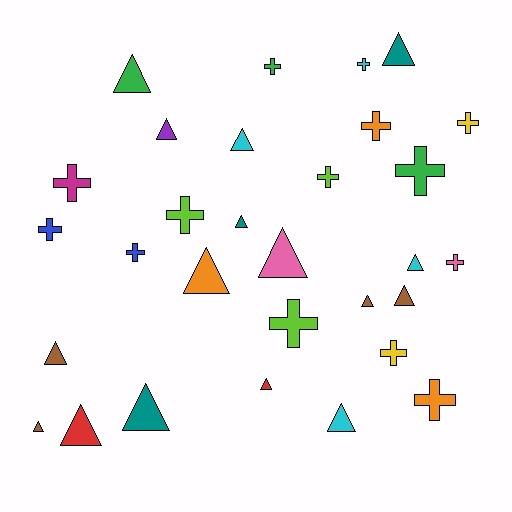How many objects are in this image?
There are 30 objects.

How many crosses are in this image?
There are 14 crosses.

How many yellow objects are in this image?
There are 2 yellow objects.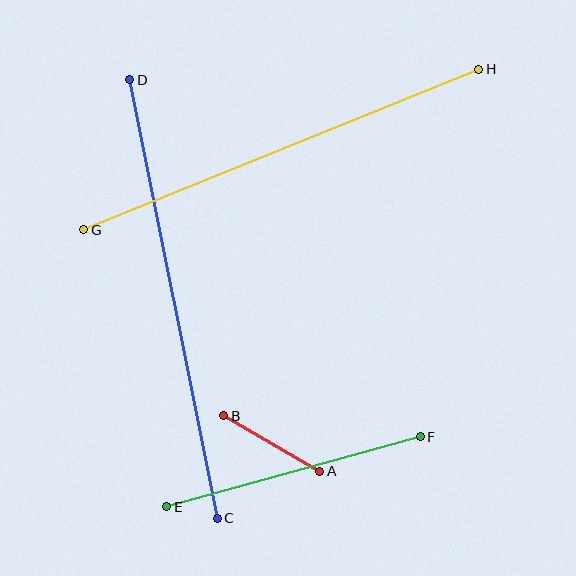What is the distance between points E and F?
The distance is approximately 263 pixels.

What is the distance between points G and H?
The distance is approximately 426 pixels.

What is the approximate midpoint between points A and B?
The midpoint is at approximately (272, 444) pixels.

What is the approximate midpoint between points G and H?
The midpoint is at approximately (281, 150) pixels.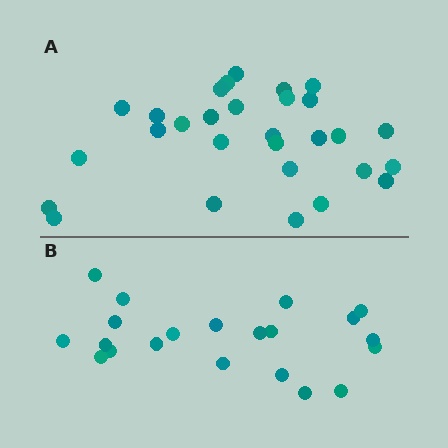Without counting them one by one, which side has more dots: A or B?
Region A (the top region) has more dots.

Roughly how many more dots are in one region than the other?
Region A has roughly 8 or so more dots than region B.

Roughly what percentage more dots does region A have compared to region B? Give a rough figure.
About 40% more.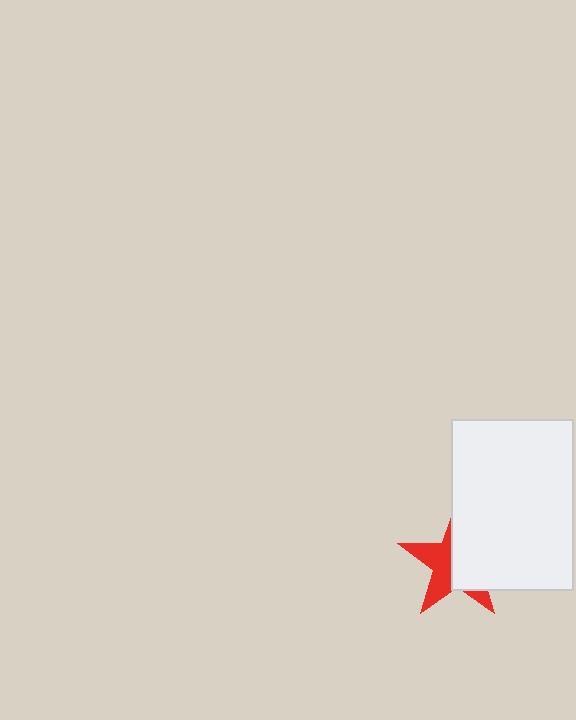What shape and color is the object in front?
The object in front is a white rectangle.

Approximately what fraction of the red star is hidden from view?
Roughly 54% of the red star is hidden behind the white rectangle.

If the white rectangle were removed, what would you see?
You would see the complete red star.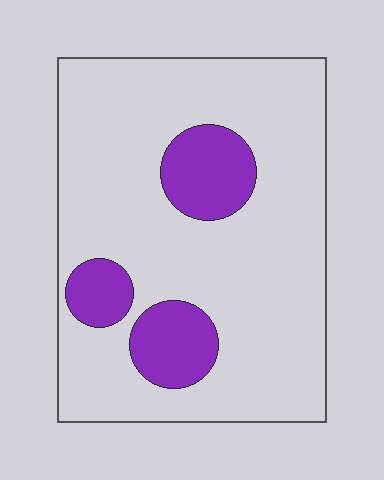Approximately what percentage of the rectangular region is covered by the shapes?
Approximately 20%.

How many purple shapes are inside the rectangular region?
3.